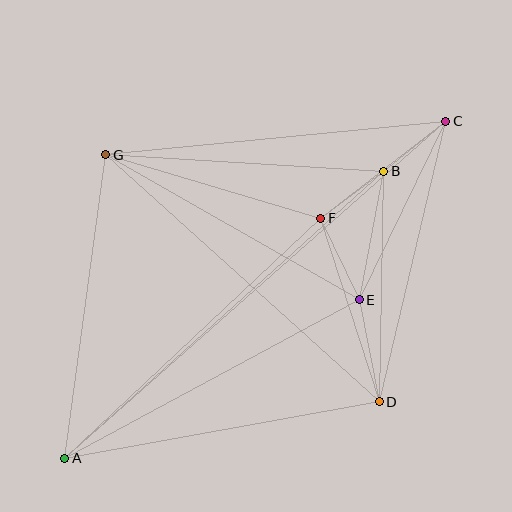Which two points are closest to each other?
Points B and F are closest to each other.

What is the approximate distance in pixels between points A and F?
The distance between A and F is approximately 351 pixels.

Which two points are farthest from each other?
Points A and C are farthest from each other.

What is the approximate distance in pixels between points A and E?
The distance between A and E is approximately 334 pixels.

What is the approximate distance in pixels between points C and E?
The distance between C and E is approximately 198 pixels.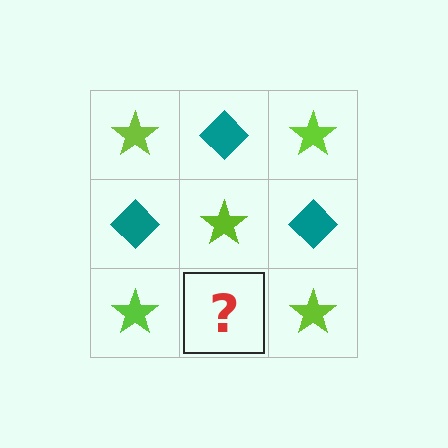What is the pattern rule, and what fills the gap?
The rule is that it alternates lime star and teal diamond in a checkerboard pattern. The gap should be filled with a teal diamond.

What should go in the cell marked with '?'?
The missing cell should contain a teal diamond.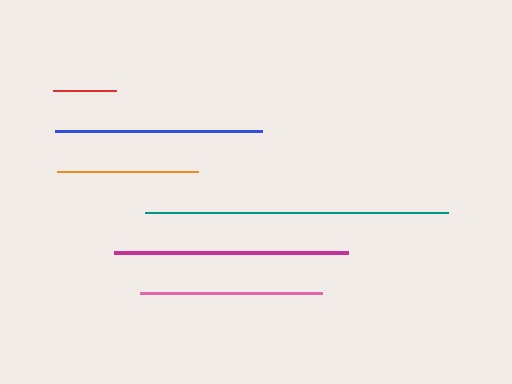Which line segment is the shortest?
The red line is the shortest at approximately 63 pixels.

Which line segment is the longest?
The teal line is the longest at approximately 303 pixels.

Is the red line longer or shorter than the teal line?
The teal line is longer than the red line.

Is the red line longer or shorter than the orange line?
The orange line is longer than the red line.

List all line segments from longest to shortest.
From longest to shortest: teal, magenta, blue, pink, orange, red.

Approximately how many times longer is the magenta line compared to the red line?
The magenta line is approximately 3.7 times the length of the red line.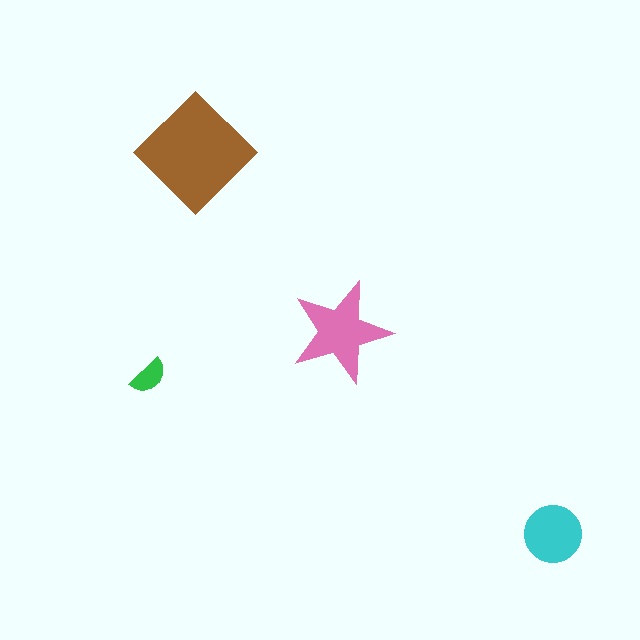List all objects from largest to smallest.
The brown diamond, the pink star, the cyan circle, the green semicircle.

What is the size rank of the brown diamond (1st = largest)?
1st.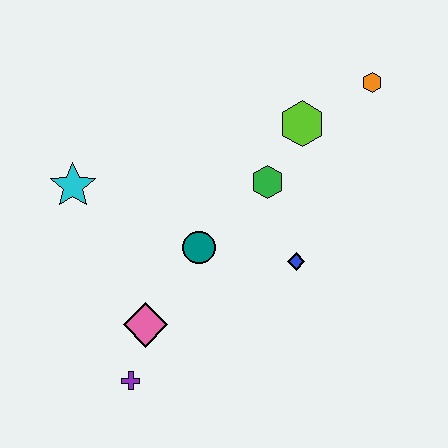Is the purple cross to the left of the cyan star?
No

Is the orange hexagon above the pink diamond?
Yes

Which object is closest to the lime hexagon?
The green hexagon is closest to the lime hexagon.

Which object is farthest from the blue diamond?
The cyan star is farthest from the blue diamond.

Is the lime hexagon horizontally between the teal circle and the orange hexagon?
Yes